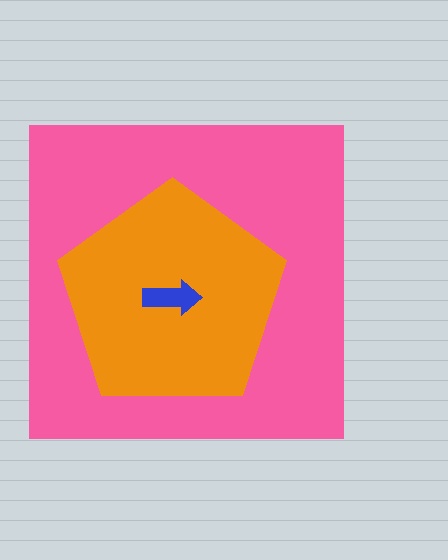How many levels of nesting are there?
3.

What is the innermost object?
The blue arrow.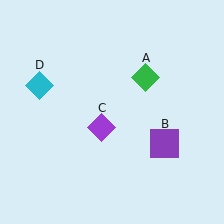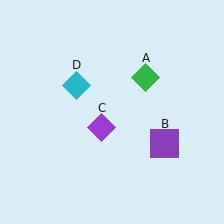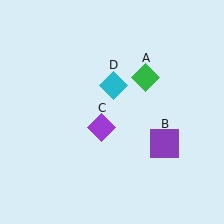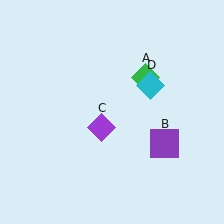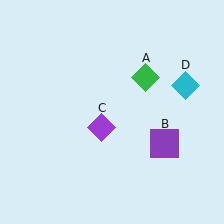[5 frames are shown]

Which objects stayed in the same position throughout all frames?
Green diamond (object A) and purple square (object B) and purple diamond (object C) remained stationary.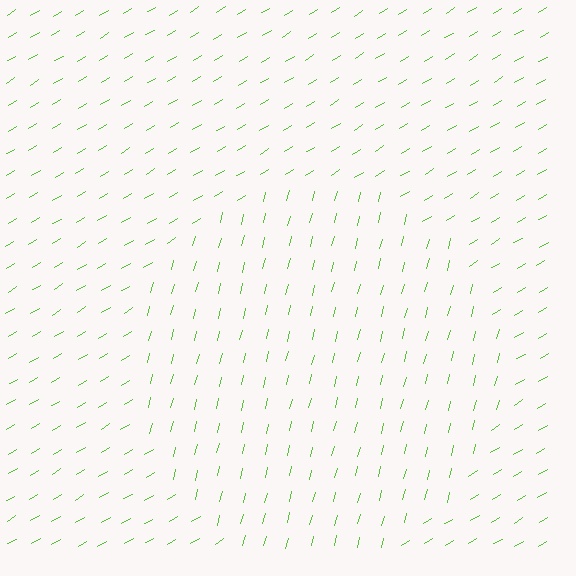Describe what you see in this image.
The image is filled with small lime line segments. A circle region in the image has lines oriented differently from the surrounding lines, creating a visible texture boundary.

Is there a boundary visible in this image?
Yes, there is a texture boundary formed by a change in line orientation.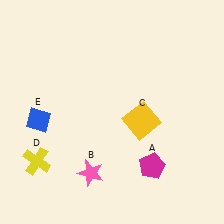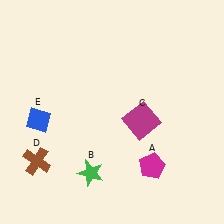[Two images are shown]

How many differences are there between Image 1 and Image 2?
There are 3 differences between the two images.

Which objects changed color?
B changed from pink to green. C changed from yellow to magenta. D changed from yellow to brown.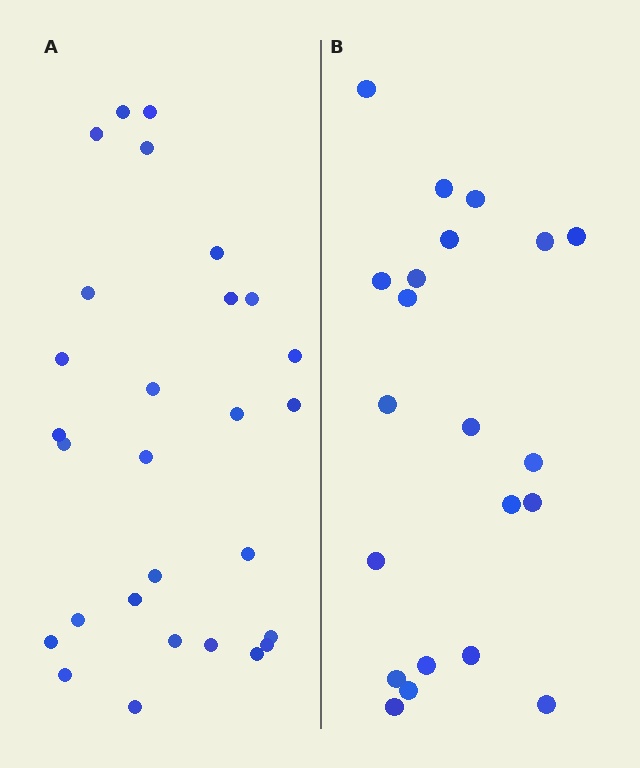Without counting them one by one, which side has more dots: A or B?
Region A (the left region) has more dots.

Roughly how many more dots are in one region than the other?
Region A has roughly 8 or so more dots than region B.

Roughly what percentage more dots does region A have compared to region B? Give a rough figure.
About 35% more.